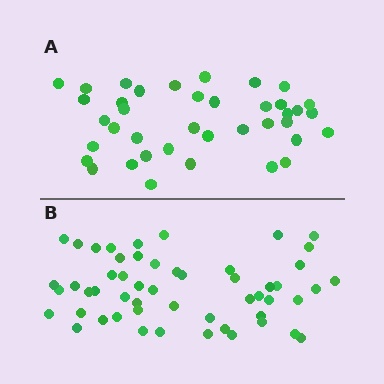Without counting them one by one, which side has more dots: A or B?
Region B (the bottom region) has more dots.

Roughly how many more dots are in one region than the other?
Region B has approximately 15 more dots than region A.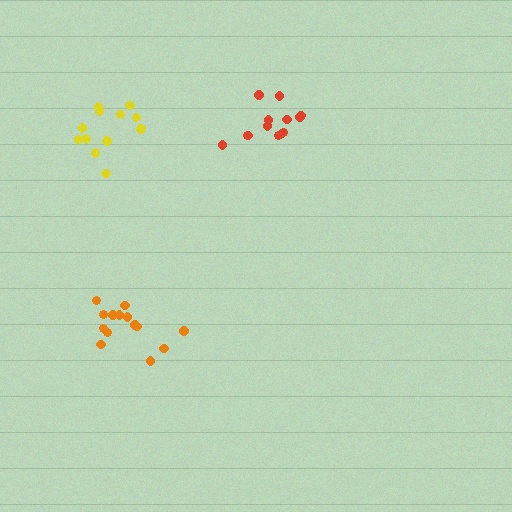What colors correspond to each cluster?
The clusters are colored: red, orange, yellow.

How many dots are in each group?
Group 1: 13 dots, Group 2: 14 dots, Group 3: 12 dots (39 total).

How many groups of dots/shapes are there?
There are 3 groups.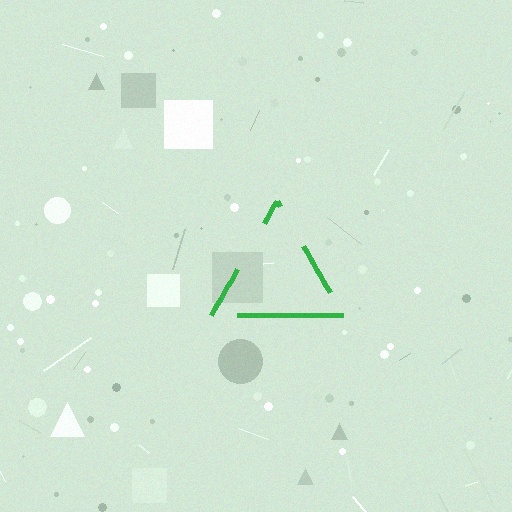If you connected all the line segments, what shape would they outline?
They would outline a triangle.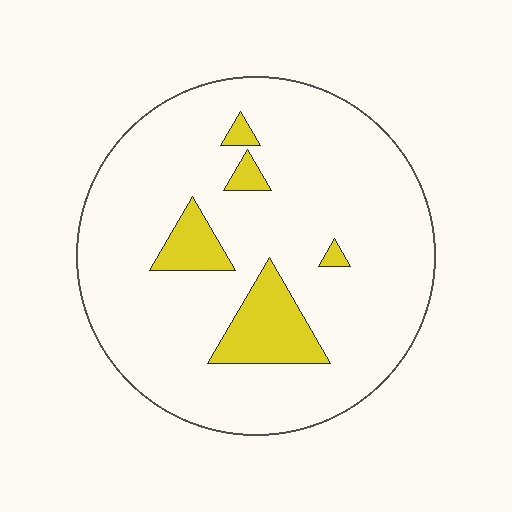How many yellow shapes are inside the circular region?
5.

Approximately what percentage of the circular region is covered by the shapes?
Approximately 10%.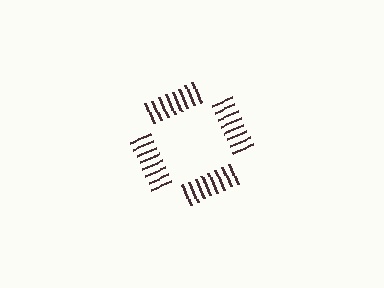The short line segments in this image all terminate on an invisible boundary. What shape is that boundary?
An illusory square — the line segments terminate on its edges but no continuous stroke is drawn.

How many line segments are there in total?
32 — 8 along each of the 4 edges.